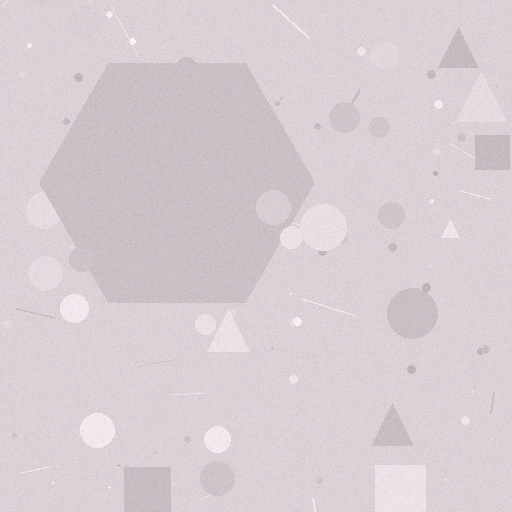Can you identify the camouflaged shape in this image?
The camouflaged shape is a hexagon.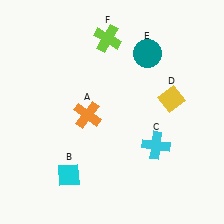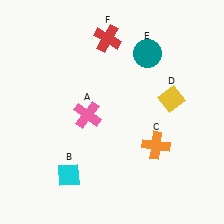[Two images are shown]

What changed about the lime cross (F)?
In Image 1, F is lime. In Image 2, it changed to red.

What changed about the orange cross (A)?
In Image 1, A is orange. In Image 2, it changed to pink.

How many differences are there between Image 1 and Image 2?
There are 3 differences between the two images.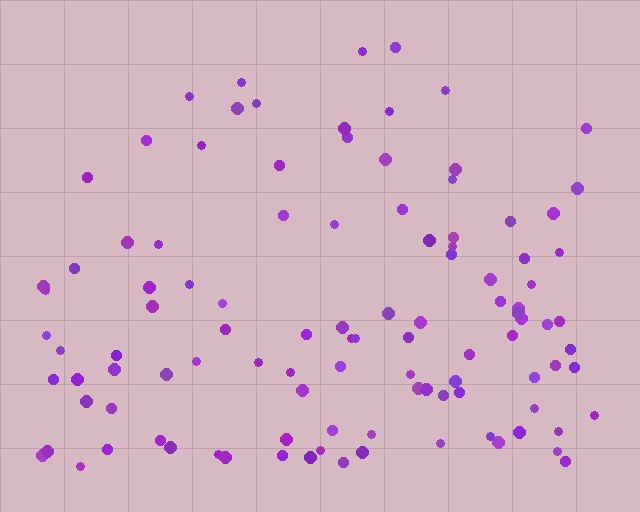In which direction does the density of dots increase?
From top to bottom, with the bottom side densest.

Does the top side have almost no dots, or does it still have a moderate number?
Still a moderate number, just noticeably fewer than the bottom.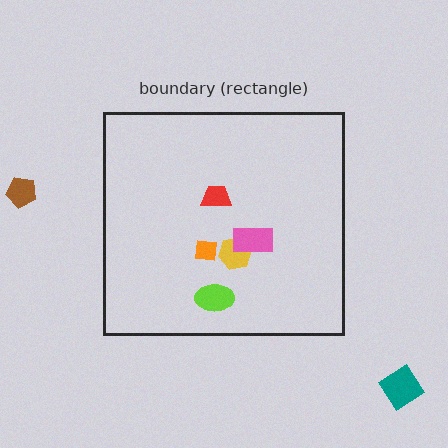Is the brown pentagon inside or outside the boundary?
Outside.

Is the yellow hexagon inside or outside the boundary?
Inside.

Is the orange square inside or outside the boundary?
Inside.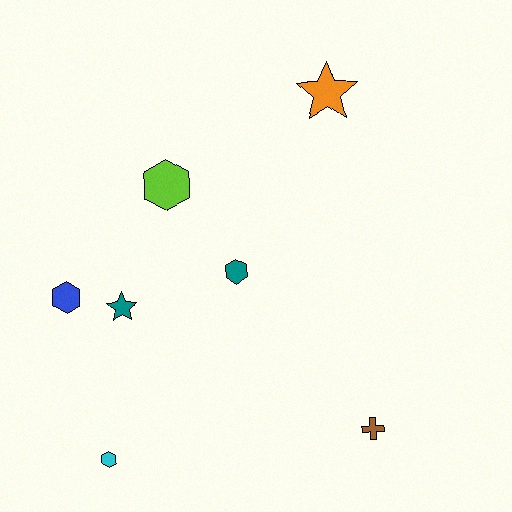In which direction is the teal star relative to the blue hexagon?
The teal star is to the right of the blue hexagon.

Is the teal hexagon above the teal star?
Yes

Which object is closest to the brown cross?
The teal hexagon is closest to the brown cross.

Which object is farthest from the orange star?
The cyan hexagon is farthest from the orange star.